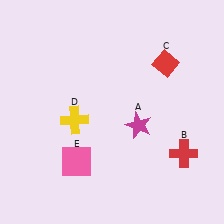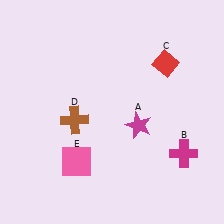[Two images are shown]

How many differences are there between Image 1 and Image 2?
There are 2 differences between the two images.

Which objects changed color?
B changed from red to magenta. D changed from yellow to brown.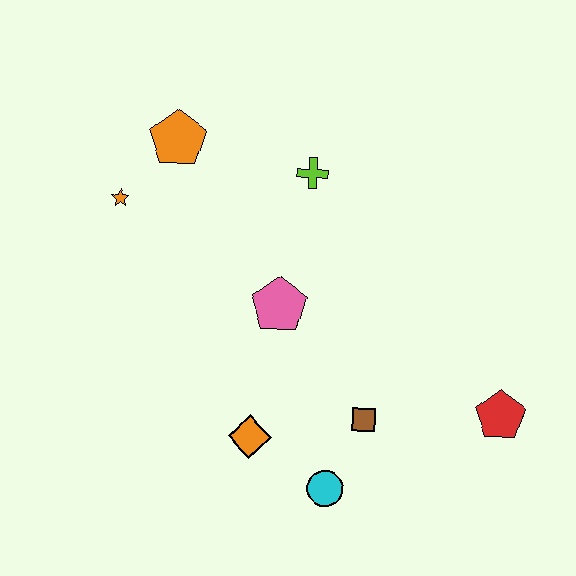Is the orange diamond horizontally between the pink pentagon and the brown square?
No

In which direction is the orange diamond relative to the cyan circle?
The orange diamond is to the left of the cyan circle.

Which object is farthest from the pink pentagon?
The red pentagon is farthest from the pink pentagon.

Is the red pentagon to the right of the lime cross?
Yes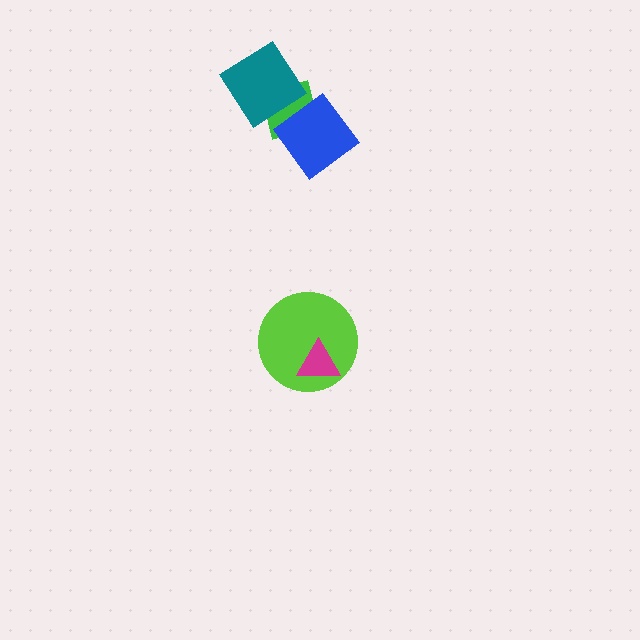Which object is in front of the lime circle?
The magenta triangle is in front of the lime circle.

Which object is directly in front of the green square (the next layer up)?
The teal diamond is directly in front of the green square.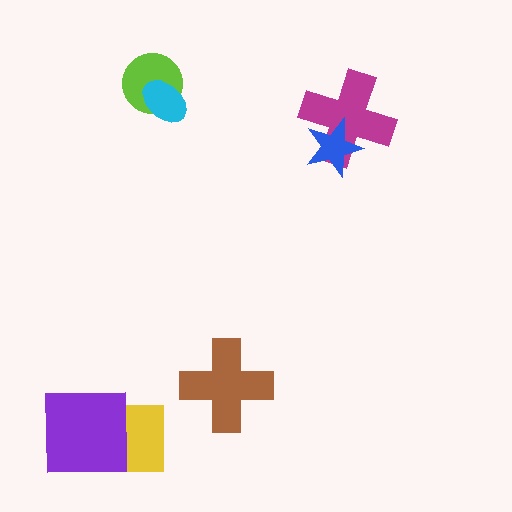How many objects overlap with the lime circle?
1 object overlaps with the lime circle.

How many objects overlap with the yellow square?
1 object overlaps with the yellow square.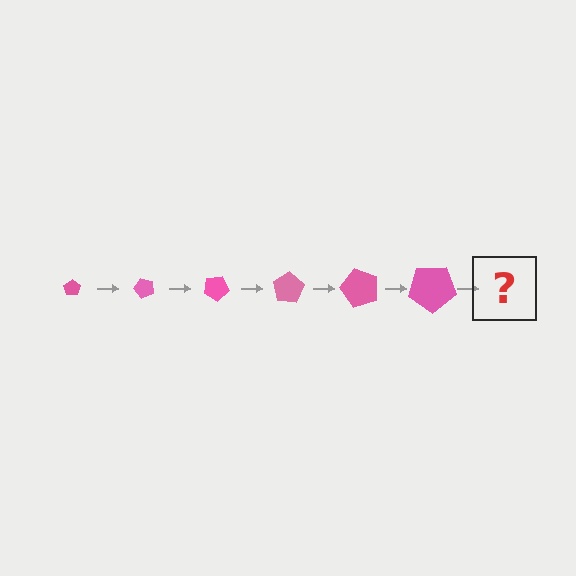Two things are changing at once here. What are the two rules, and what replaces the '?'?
The two rules are that the pentagon grows larger each step and it rotates 50 degrees each step. The '?' should be a pentagon, larger than the previous one and rotated 300 degrees from the start.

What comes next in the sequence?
The next element should be a pentagon, larger than the previous one and rotated 300 degrees from the start.